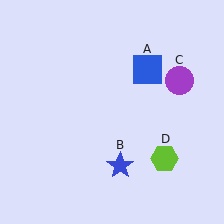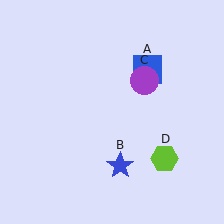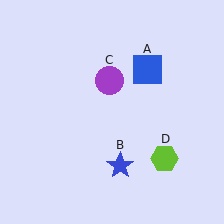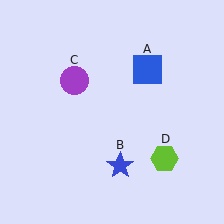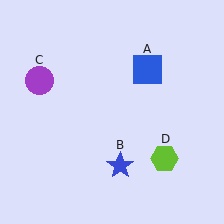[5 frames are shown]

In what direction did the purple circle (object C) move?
The purple circle (object C) moved left.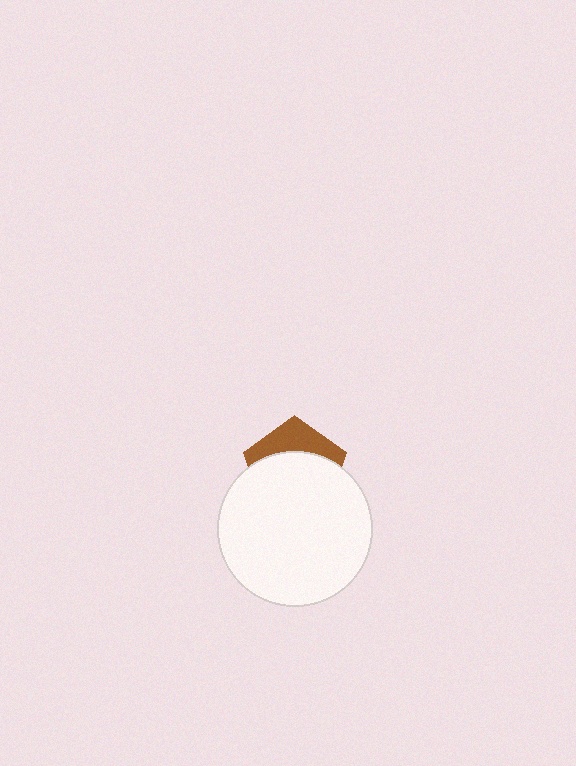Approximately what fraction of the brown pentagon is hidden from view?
Roughly 67% of the brown pentagon is hidden behind the white circle.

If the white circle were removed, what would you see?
You would see the complete brown pentagon.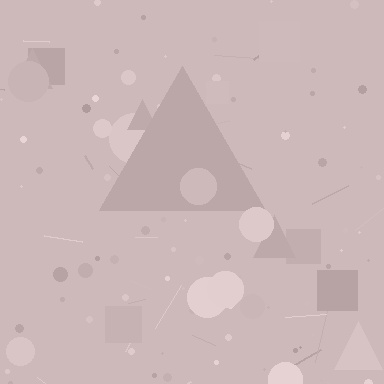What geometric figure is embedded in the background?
A triangle is embedded in the background.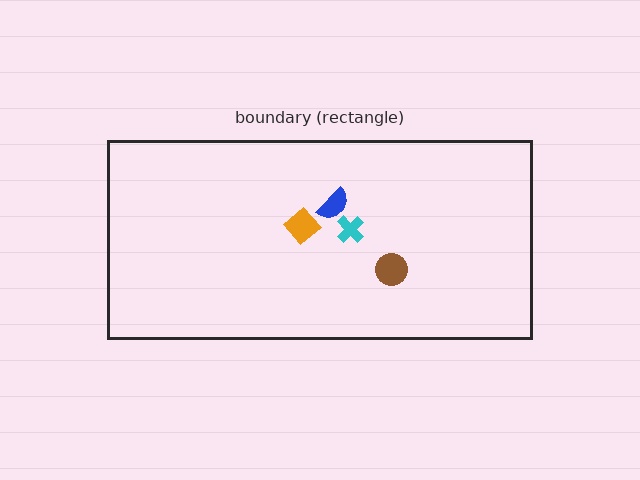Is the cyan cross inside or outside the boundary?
Inside.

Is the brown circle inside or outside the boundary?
Inside.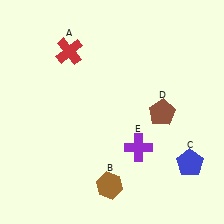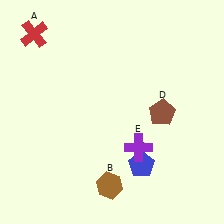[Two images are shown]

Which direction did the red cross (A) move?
The red cross (A) moved left.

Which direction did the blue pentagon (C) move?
The blue pentagon (C) moved left.